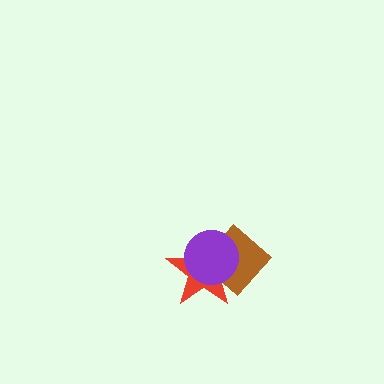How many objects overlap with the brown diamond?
2 objects overlap with the brown diamond.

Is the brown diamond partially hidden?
Yes, it is partially covered by another shape.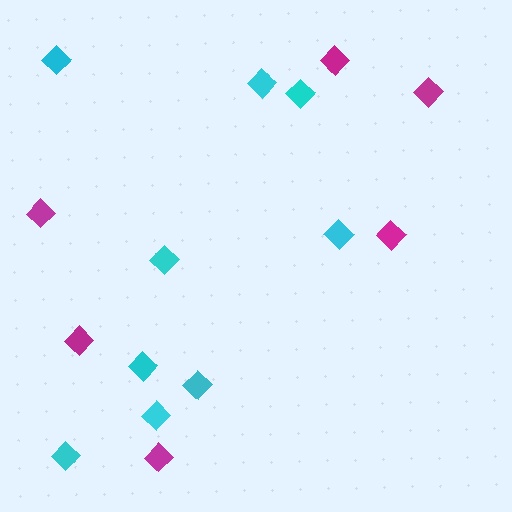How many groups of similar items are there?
There are 2 groups: one group of cyan diamonds (9) and one group of magenta diamonds (6).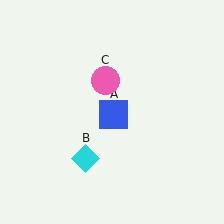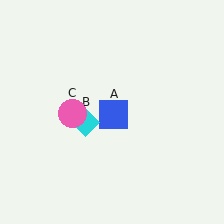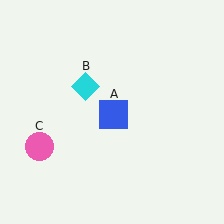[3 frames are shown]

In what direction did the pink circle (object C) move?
The pink circle (object C) moved down and to the left.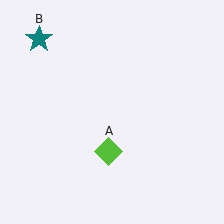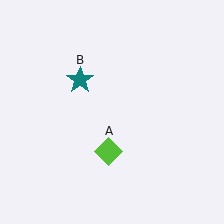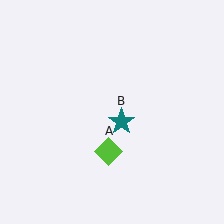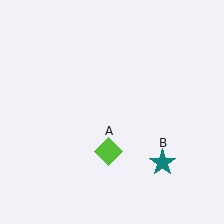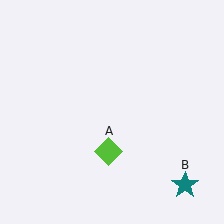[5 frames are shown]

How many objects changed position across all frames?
1 object changed position: teal star (object B).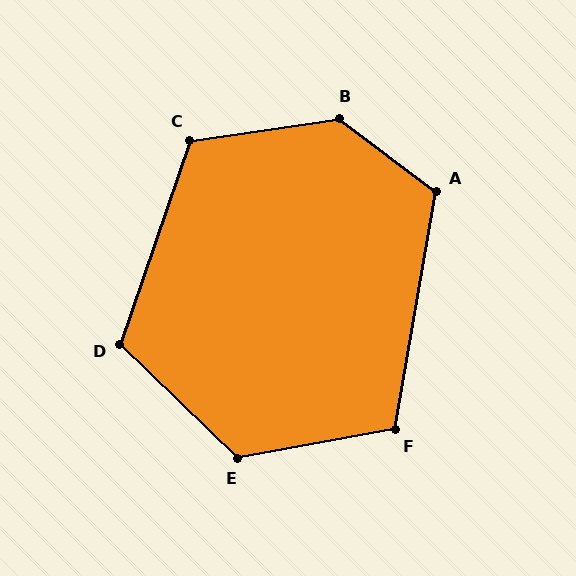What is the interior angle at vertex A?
Approximately 117 degrees (obtuse).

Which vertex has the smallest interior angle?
F, at approximately 110 degrees.